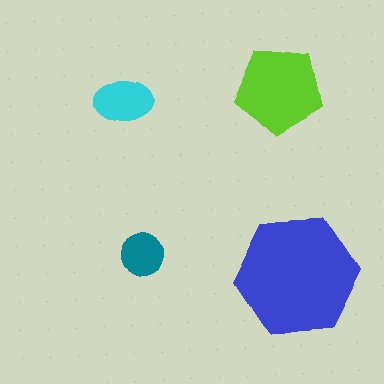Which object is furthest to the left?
The cyan ellipse is leftmost.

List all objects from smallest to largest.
The teal circle, the cyan ellipse, the lime pentagon, the blue hexagon.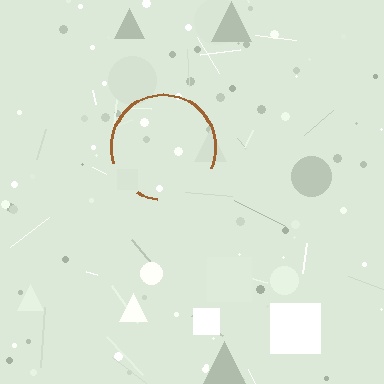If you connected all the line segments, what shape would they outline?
They would outline a circle.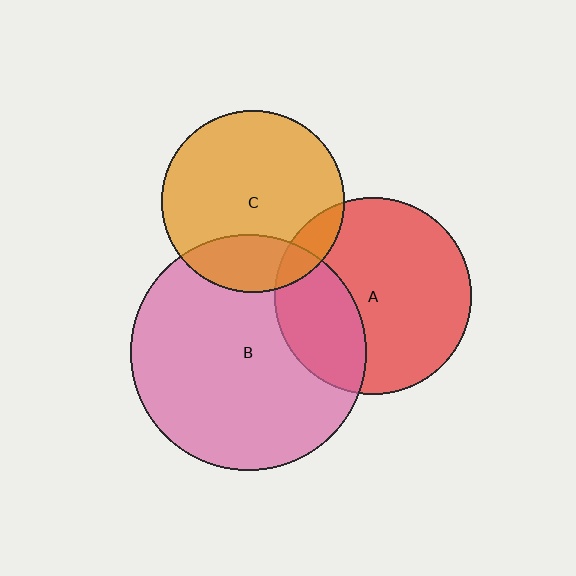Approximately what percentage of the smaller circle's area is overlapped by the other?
Approximately 20%.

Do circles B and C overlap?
Yes.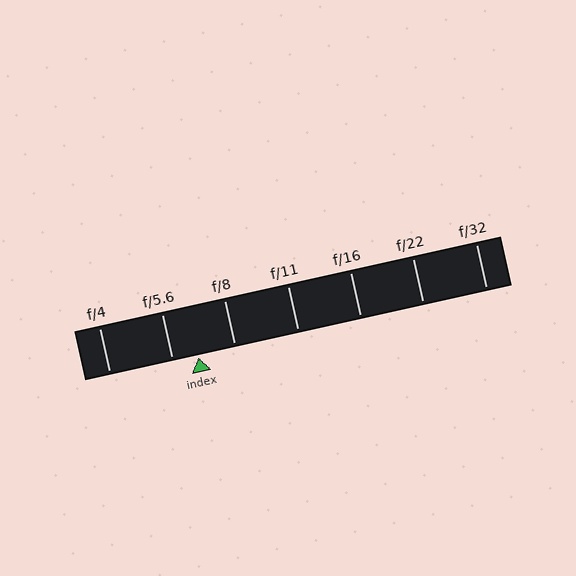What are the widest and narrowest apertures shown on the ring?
The widest aperture shown is f/4 and the narrowest is f/32.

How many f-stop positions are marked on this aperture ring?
There are 7 f-stop positions marked.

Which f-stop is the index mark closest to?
The index mark is closest to f/5.6.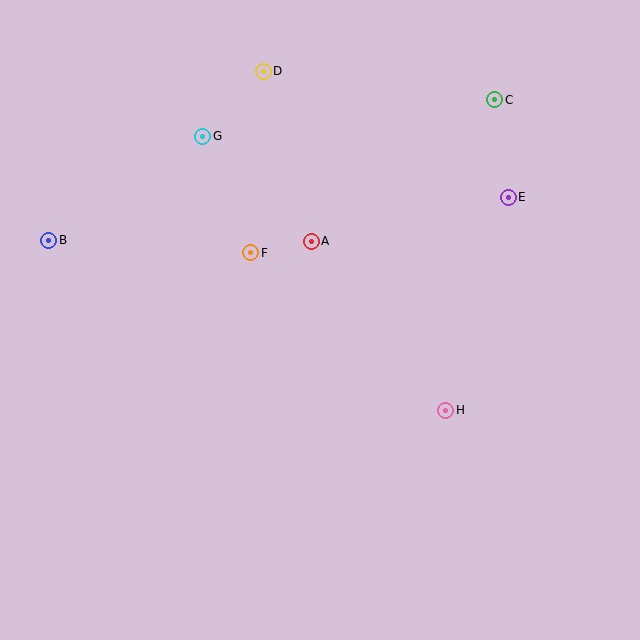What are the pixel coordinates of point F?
Point F is at (251, 253).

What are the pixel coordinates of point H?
Point H is at (446, 410).